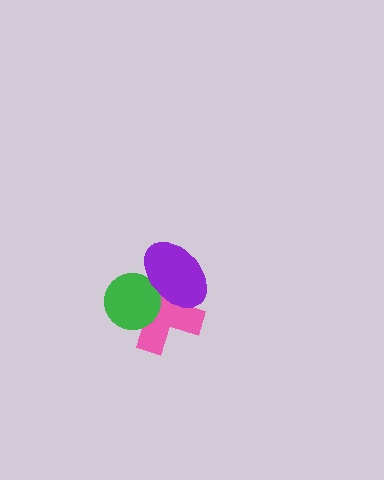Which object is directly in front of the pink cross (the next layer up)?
The green circle is directly in front of the pink cross.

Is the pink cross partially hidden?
Yes, it is partially covered by another shape.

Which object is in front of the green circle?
The purple ellipse is in front of the green circle.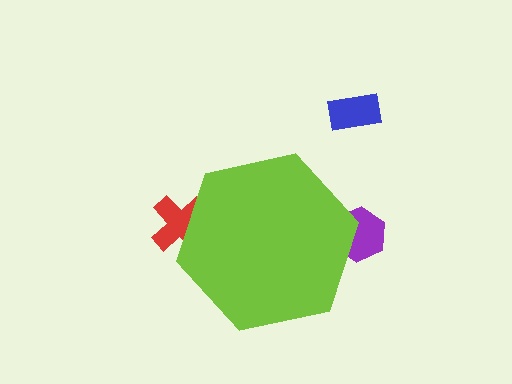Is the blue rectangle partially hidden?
No, the blue rectangle is fully visible.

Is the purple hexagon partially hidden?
Yes, the purple hexagon is partially hidden behind the lime hexagon.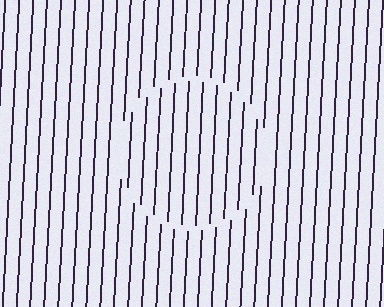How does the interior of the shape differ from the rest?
The interior of the shape contains the same grating, shifted by half a period — the contour is defined by the phase discontinuity where line-ends from the inner and outer gratings abut.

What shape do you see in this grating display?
An illusory circle. The interior of the shape contains the same grating, shifted by half a period — the contour is defined by the phase discontinuity where line-ends from the inner and outer gratings abut.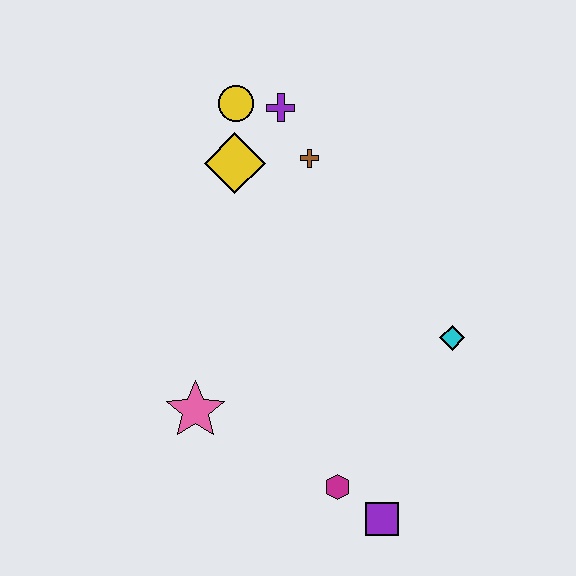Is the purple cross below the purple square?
No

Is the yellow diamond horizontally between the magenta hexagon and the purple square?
No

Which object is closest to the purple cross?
The yellow circle is closest to the purple cross.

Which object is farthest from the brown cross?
The purple square is farthest from the brown cross.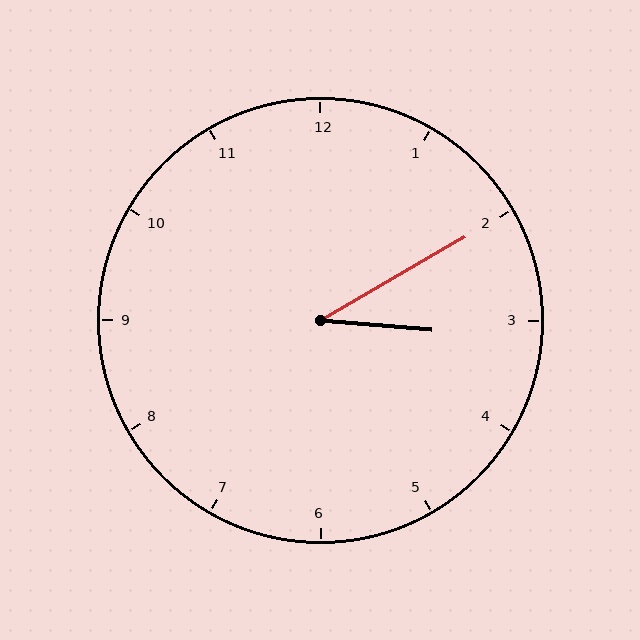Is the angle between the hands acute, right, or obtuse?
It is acute.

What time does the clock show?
3:10.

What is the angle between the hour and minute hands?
Approximately 35 degrees.